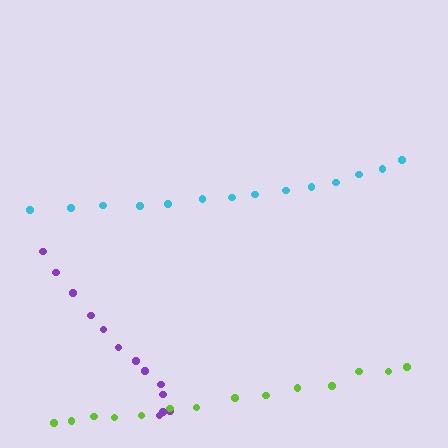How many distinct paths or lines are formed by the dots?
There are 3 distinct paths.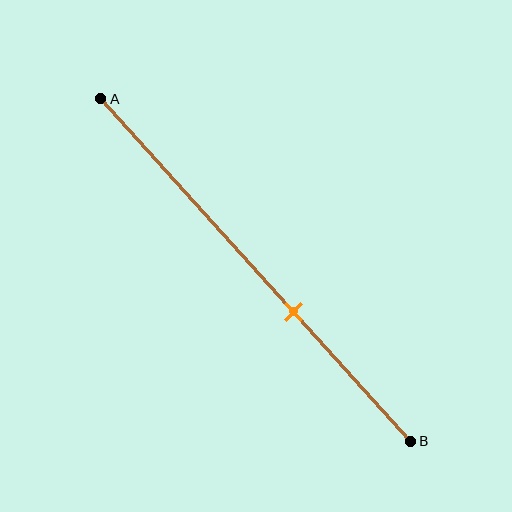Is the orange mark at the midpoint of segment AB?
No, the mark is at about 60% from A, not at the 50% midpoint.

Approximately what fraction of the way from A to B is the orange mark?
The orange mark is approximately 60% of the way from A to B.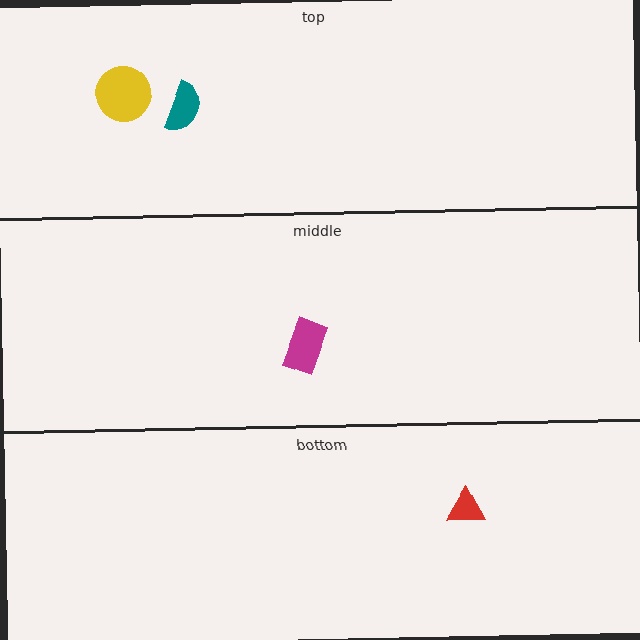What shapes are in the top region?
The teal semicircle, the yellow circle.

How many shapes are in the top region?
2.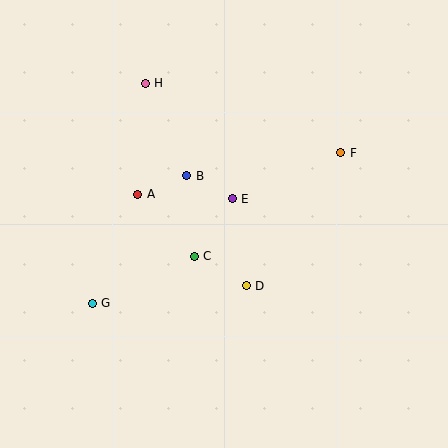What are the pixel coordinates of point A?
Point A is at (138, 194).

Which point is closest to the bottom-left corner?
Point G is closest to the bottom-left corner.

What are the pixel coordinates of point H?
Point H is at (145, 83).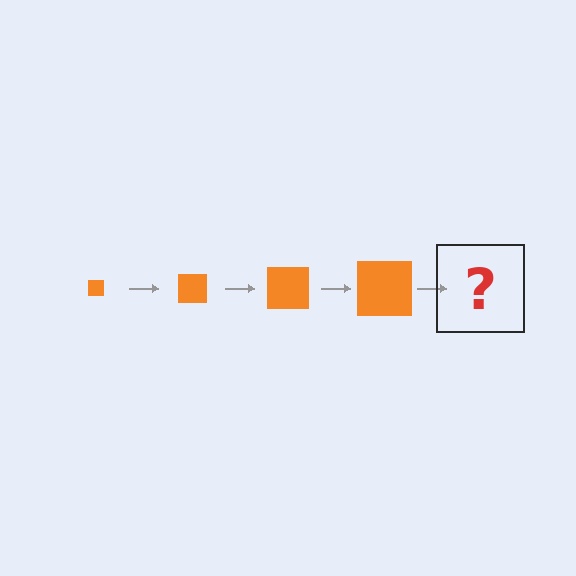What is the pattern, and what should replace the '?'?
The pattern is that the square gets progressively larger each step. The '?' should be an orange square, larger than the previous one.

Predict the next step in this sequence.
The next step is an orange square, larger than the previous one.